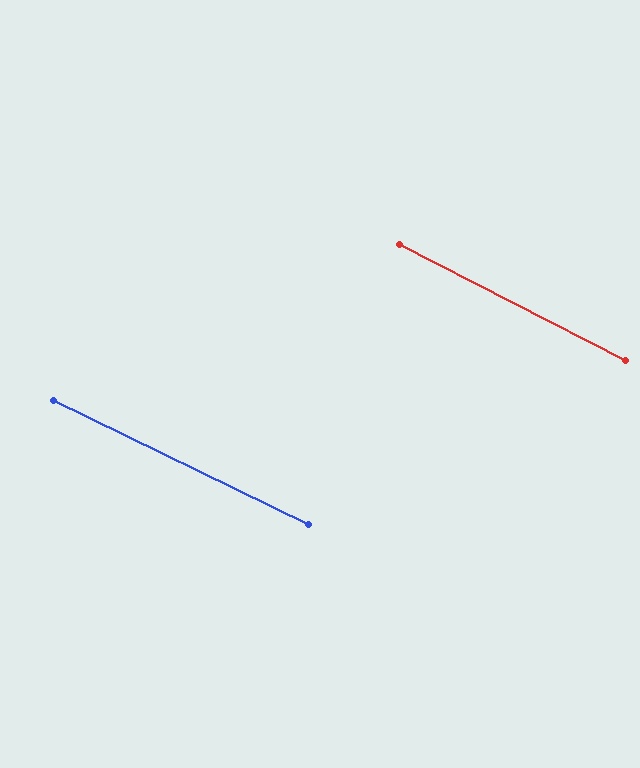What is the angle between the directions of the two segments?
Approximately 1 degree.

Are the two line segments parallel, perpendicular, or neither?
Parallel — their directions differ by only 1.2°.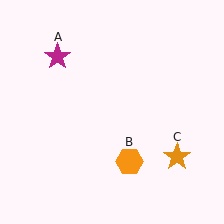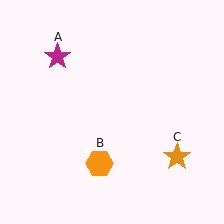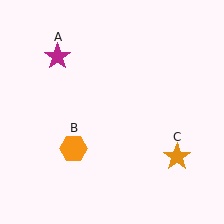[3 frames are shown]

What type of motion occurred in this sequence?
The orange hexagon (object B) rotated clockwise around the center of the scene.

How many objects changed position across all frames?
1 object changed position: orange hexagon (object B).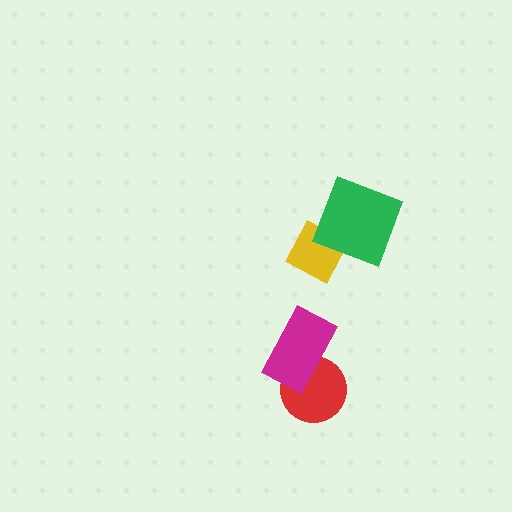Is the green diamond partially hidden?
No, no other shape covers it.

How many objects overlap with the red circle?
1 object overlaps with the red circle.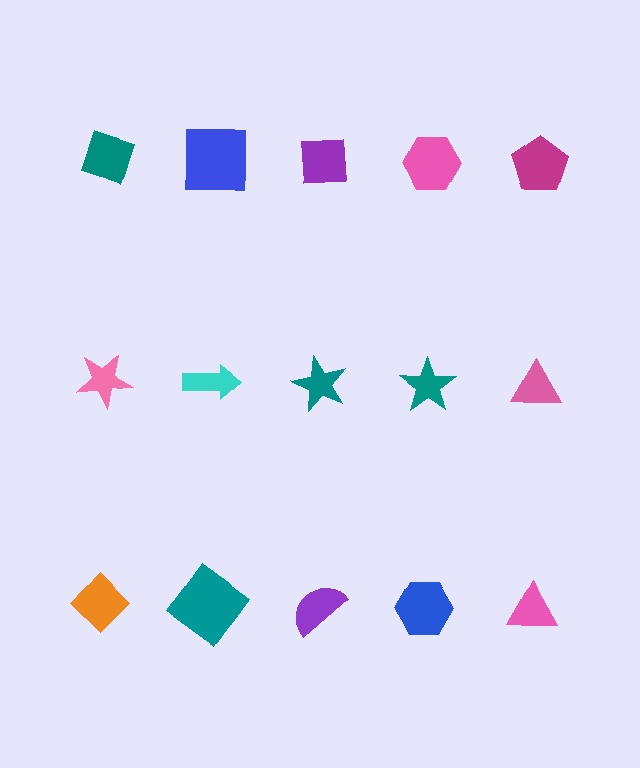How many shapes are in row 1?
5 shapes.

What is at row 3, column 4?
A blue hexagon.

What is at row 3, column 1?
An orange diamond.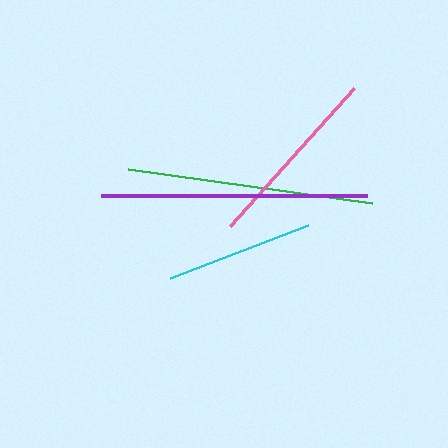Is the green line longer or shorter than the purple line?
The purple line is longer than the green line.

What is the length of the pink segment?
The pink segment is approximately 186 pixels long.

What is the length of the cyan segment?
The cyan segment is approximately 147 pixels long.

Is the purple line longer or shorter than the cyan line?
The purple line is longer than the cyan line.